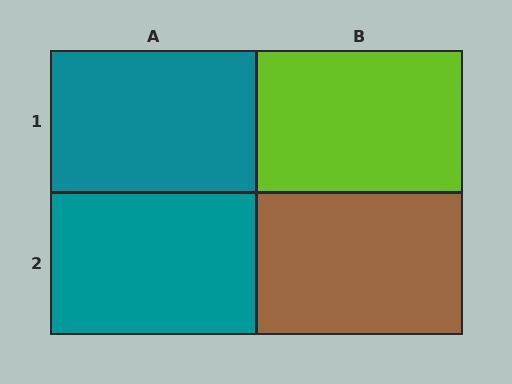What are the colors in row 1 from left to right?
Teal, lime.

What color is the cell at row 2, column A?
Teal.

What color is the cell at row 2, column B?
Brown.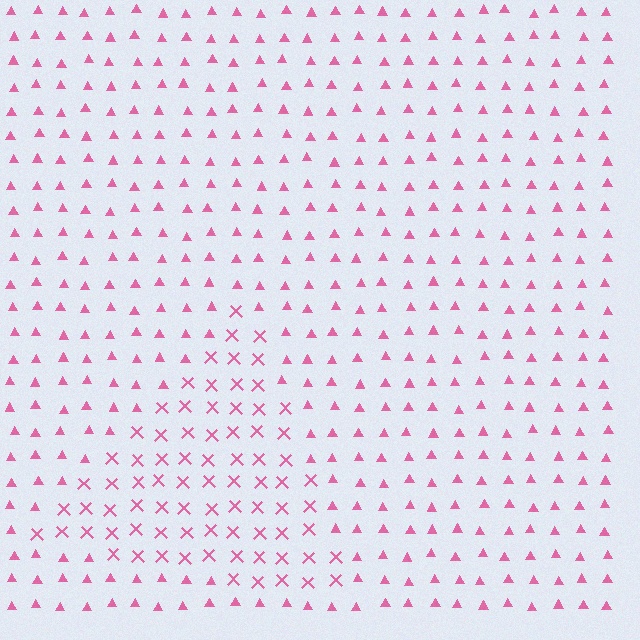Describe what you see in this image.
The image is filled with small pink elements arranged in a uniform grid. A triangle-shaped region contains X marks, while the surrounding area contains triangles. The boundary is defined purely by the change in element shape.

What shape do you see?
I see a triangle.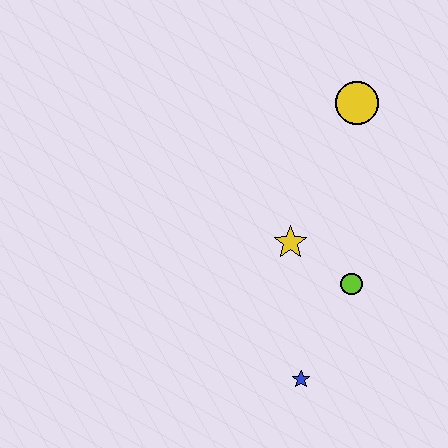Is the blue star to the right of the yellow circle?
No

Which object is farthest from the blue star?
The yellow circle is farthest from the blue star.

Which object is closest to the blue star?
The lime circle is closest to the blue star.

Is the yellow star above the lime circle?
Yes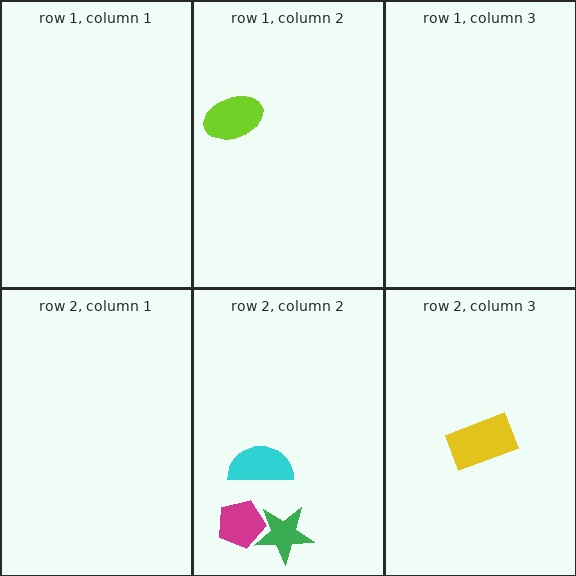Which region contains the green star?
The row 2, column 2 region.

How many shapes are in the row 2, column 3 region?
1.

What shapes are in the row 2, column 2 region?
The cyan semicircle, the green star, the magenta pentagon.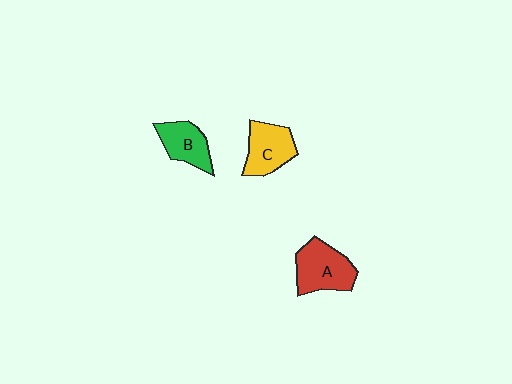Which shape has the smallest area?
Shape B (green).